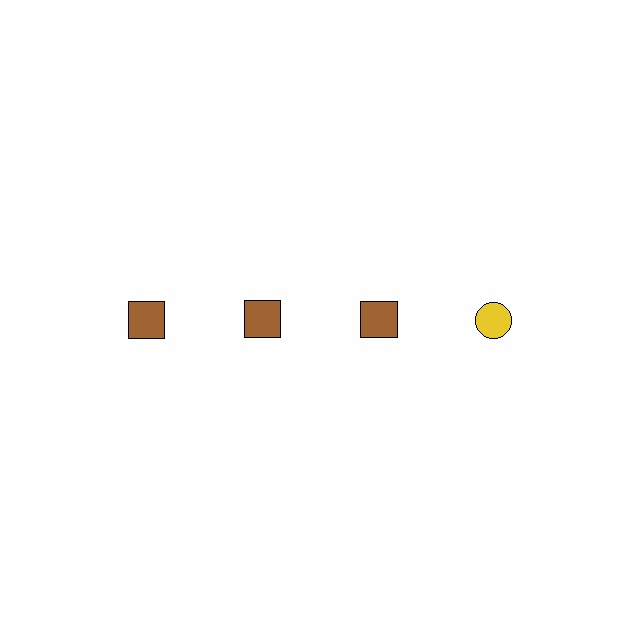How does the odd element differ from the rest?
It differs in both color (yellow instead of brown) and shape (circle instead of square).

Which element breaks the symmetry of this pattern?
The yellow circle in the top row, second from right column breaks the symmetry. All other shapes are brown squares.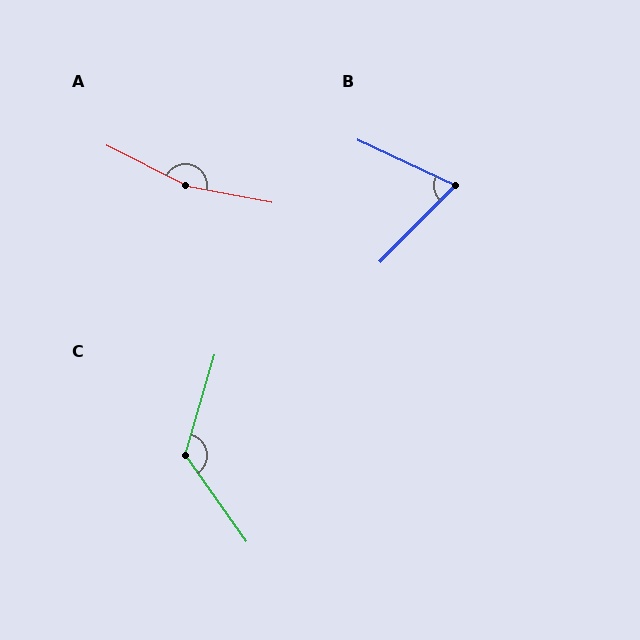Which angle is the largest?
A, at approximately 164 degrees.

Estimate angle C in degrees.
Approximately 128 degrees.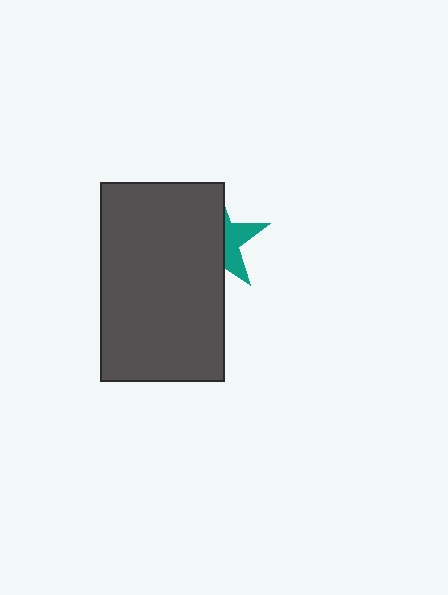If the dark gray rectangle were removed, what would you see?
You would see the complete teal star.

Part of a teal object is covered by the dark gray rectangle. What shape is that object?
It is a star.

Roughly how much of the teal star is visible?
A small part of it is visible (roughly 35%).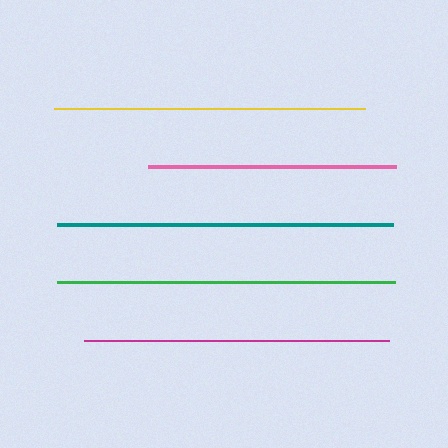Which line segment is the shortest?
The pink line is the shortest at approximately 248 pixels.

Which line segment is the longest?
The green line is the longest at approximately 338 pixels.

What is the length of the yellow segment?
The yellow segment is approximately 311 pixels long.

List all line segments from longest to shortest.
From longest to shortest: green, teal, yellow, magenta, pink.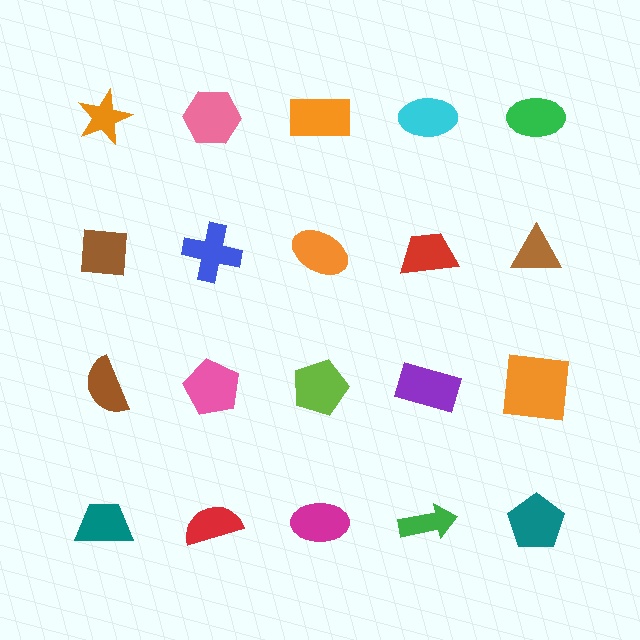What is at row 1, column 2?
A pink hexagon.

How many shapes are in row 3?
5 shapes.